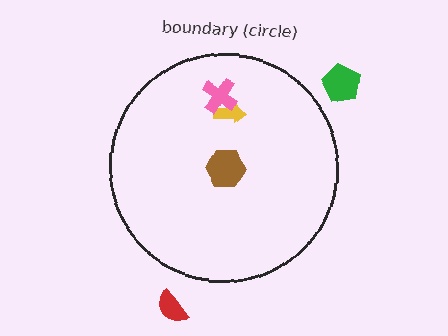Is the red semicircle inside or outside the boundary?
Outside.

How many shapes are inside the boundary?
3 inside, 2 outside.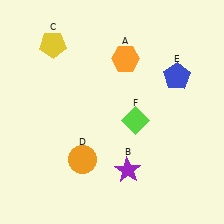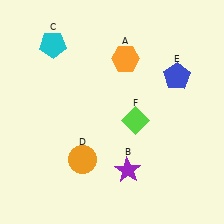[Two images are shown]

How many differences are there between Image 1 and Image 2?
There is 1 difference between the two images.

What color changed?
The pentagon (C) changed from yellow in Image 1 to cyan in Image 2.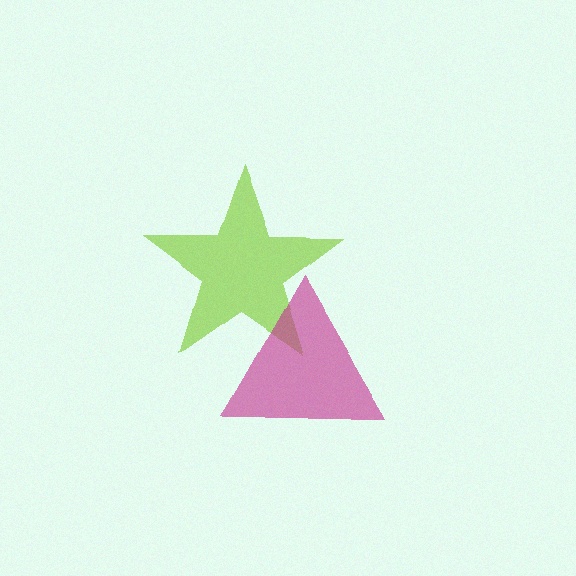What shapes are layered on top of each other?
The layered shapes are: a lime star, a magenta triangle.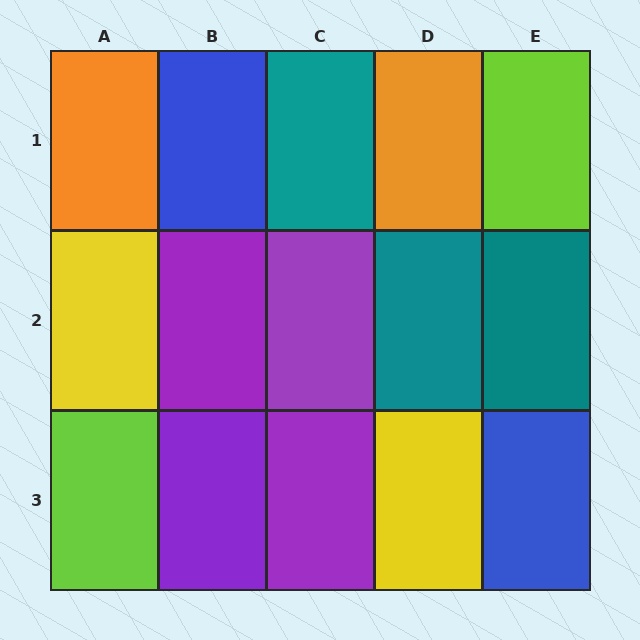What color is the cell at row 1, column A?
Orange.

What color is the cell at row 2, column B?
Purple.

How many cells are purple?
4 cells are purple.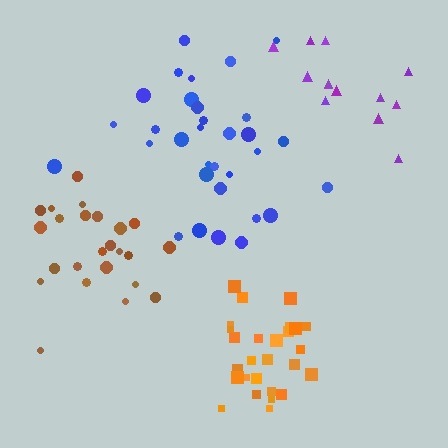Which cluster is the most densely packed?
Orange.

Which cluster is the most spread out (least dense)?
Purple.